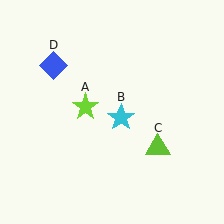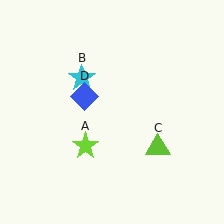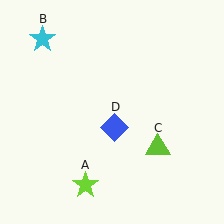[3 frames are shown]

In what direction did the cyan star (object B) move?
The cyan star (object B) moved up and to the left.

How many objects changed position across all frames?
3 objects changed position: lime star (object A), cyan star (object B), blue diamond (object D).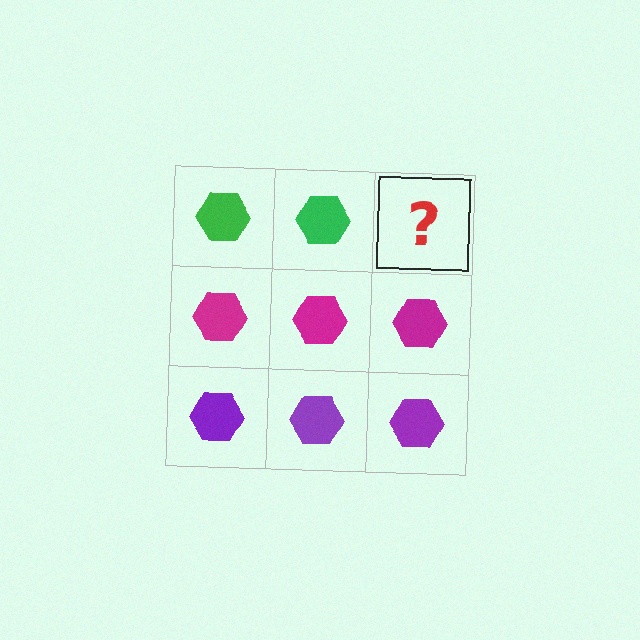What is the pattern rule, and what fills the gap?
The rule is that each row has a consistent color. The gap should be filled with a green hexagon.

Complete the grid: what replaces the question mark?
The question mark should be replaced with a green hexagon.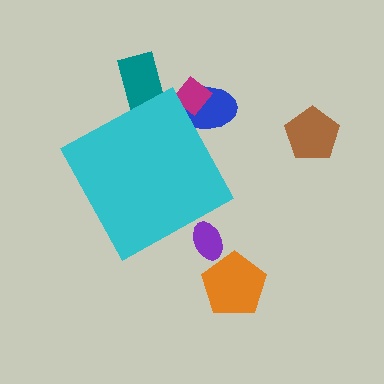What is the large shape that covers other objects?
A cyan diamond.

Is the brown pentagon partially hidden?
No, the brown pentagon is fully visible.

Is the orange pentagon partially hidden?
No, the orange pentagon is fully visible.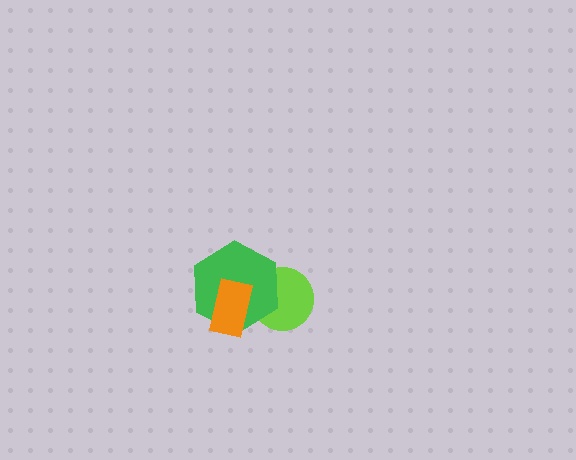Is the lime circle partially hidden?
Yes, it is partially covered by another shape.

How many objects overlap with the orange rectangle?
1 object overlaps with the orange rectangle.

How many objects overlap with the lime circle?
1 object overlaps with the lime circle.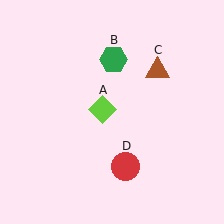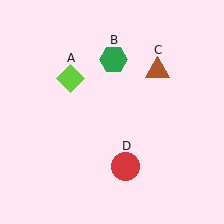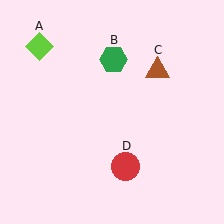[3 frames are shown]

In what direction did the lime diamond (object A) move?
The lime diamond (object A) moved up and to the left.